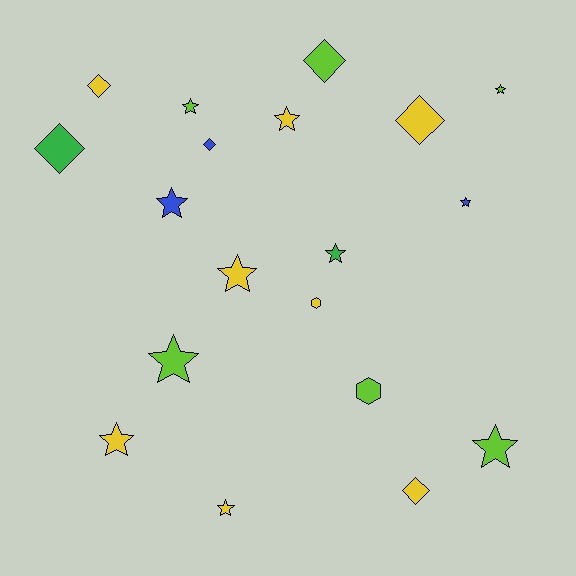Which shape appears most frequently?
Star, with 11 objects.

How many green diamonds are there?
There is 1 green diamond.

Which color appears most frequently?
Yellow, with 8 objects.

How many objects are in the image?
There are 19 objects.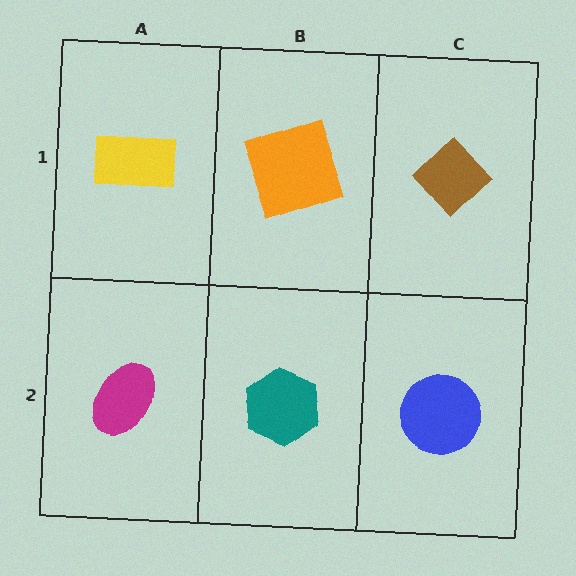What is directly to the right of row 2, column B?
A blue circle.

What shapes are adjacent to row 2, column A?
A yellow rectangle (row 1, column A), a teal hexagon (row 2, column B).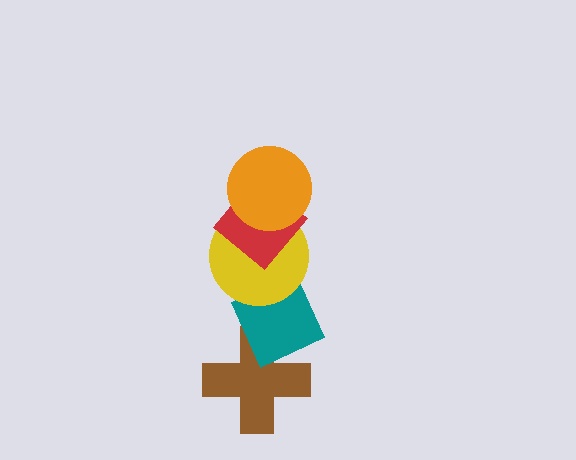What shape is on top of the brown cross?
The teal diamond is on top of the brown cross.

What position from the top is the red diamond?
The red diamond is 2nd from the top.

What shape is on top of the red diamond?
The orange circle is on top of the red diamond.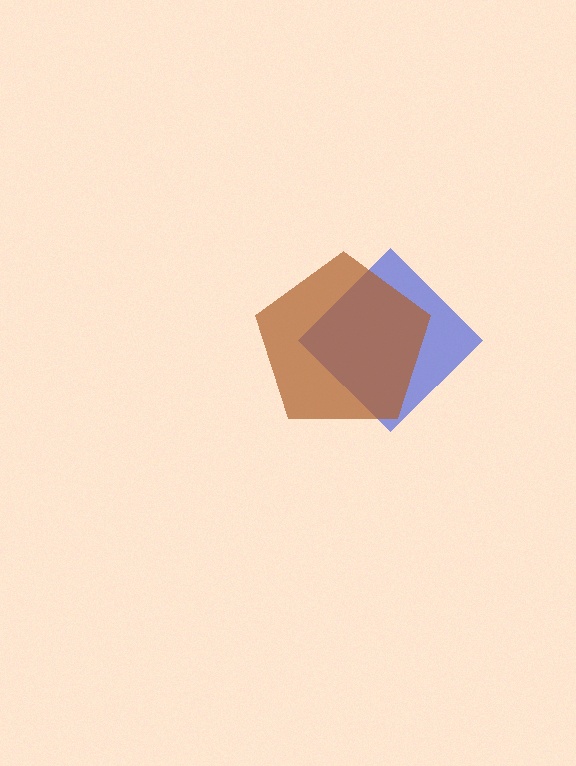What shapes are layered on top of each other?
The layered shapes are: a blue diamond, a brown pentagon.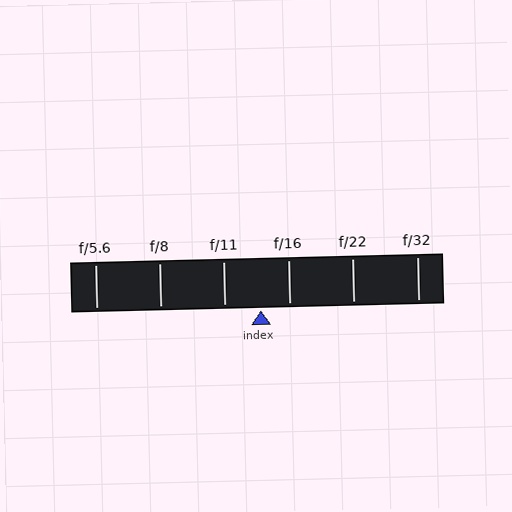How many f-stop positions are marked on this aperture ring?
There are 6 f-stop positions marked.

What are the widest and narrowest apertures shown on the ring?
The widest aperture shown is f/5.6 and the narrowest is f/32.